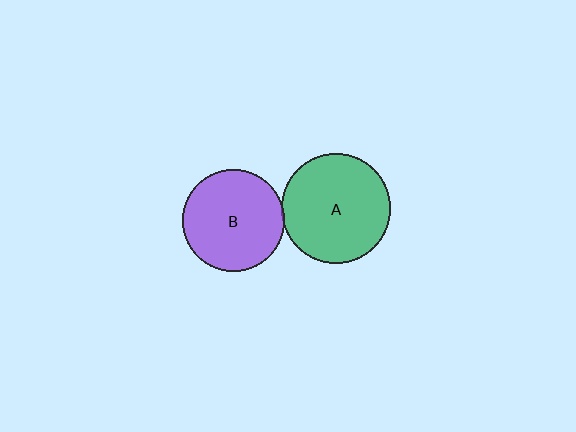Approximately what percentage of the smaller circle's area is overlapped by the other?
Approximately 5%.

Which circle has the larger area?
Circle A (green).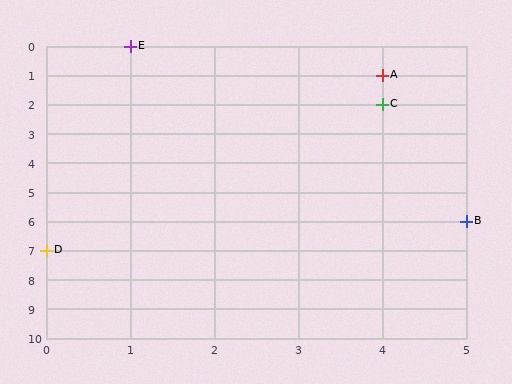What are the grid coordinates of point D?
Point D is at grid coordinates (0, 7).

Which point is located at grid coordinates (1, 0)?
Point E is at (1, 0).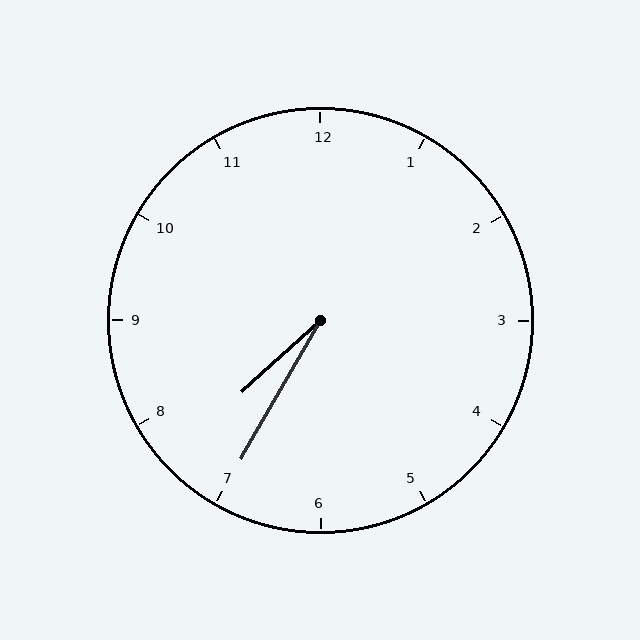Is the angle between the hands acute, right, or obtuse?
It is acute.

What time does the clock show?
7:35.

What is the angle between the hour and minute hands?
Approximately 18 degrees.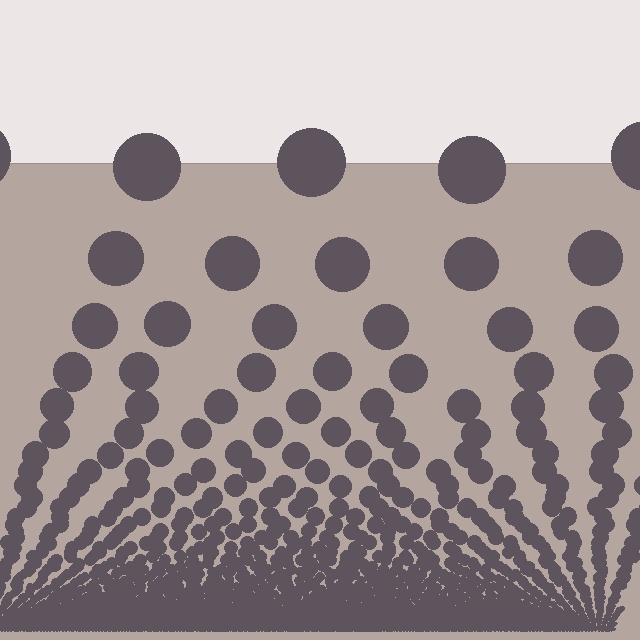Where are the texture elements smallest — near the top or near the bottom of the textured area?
Near the bottom.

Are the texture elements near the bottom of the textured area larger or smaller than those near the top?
Smaller. The gradient is inverted — elements near the bottom are smaller and denser.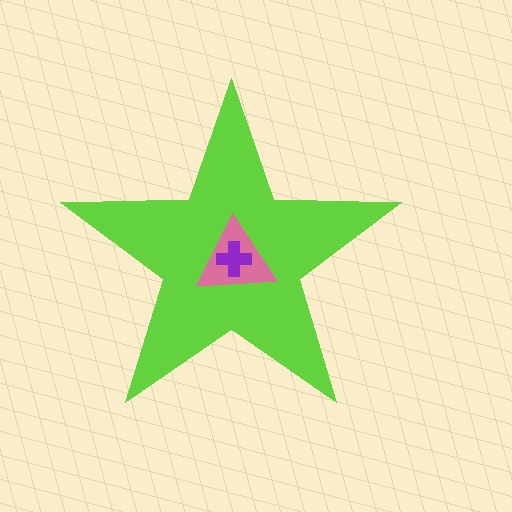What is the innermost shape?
The purple cross.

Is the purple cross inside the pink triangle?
Yes.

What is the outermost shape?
The lime star.